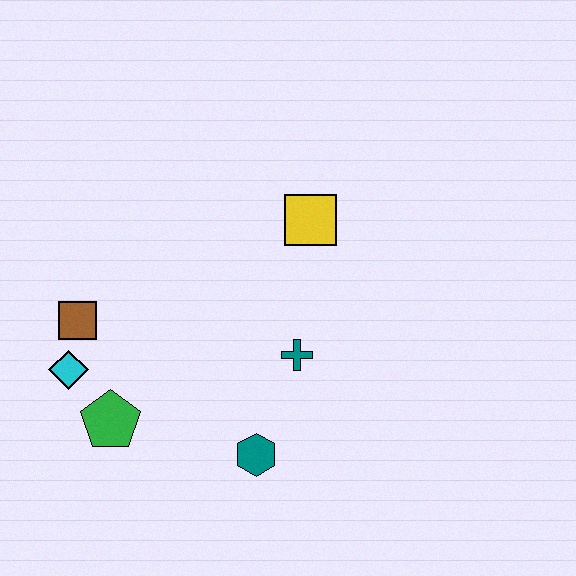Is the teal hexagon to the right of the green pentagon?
Yes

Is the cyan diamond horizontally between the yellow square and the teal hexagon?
No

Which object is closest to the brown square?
The cyan diamond is closest to the brown square.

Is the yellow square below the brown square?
No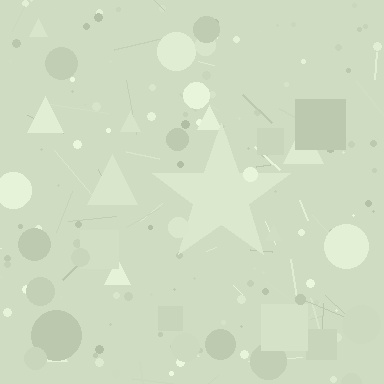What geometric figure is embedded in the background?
A star is embedded in the background.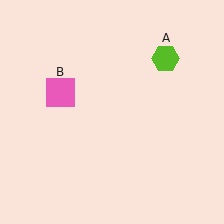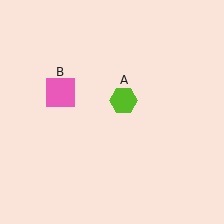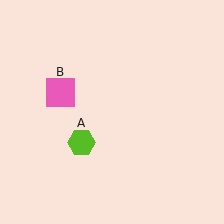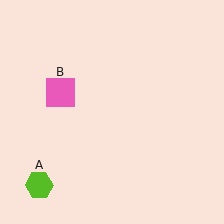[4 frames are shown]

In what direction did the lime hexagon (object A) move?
The lime hexagon (object A) moved down and to the left.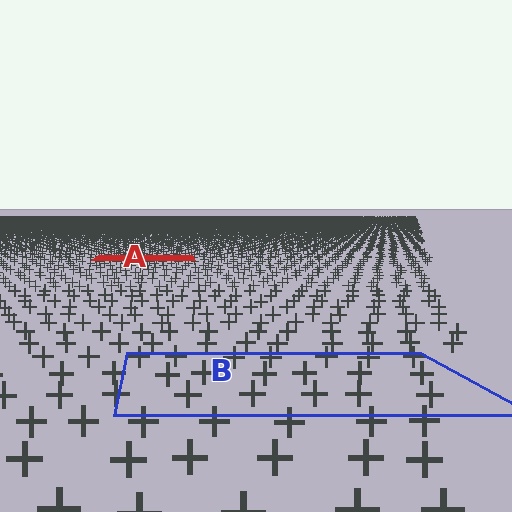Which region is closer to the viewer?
Region B is closer. The texture elements there are larger and more spread out.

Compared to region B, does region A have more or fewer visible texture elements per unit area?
Region A has more texture elements per unit area — they are packed more densely because it is farther away.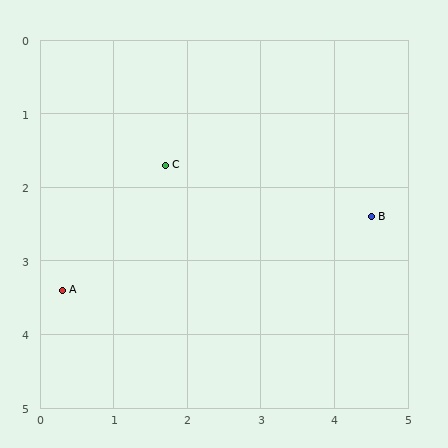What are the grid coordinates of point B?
Point B is at approximately (4.5, 2.4).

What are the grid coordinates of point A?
Point A is at approximately (0.3, 3.4).